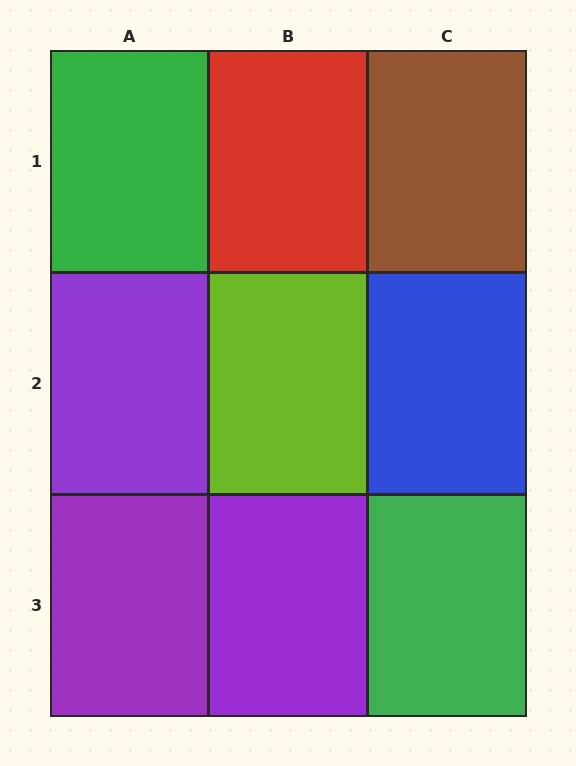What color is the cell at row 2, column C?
Blue.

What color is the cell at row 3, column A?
Purple.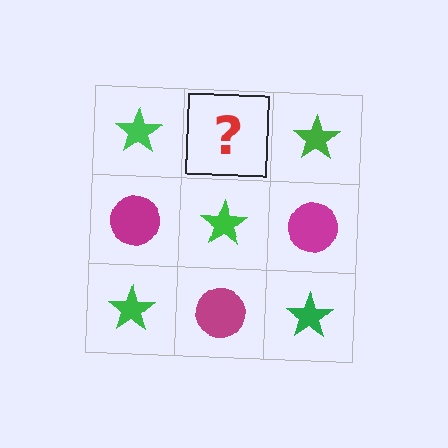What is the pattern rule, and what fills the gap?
The rule is that it alternates green star and magenta circle in a checkerboard pattern. The gap should be filled with a magenta circle.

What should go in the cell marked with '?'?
The missing cell should contain a magenta circle.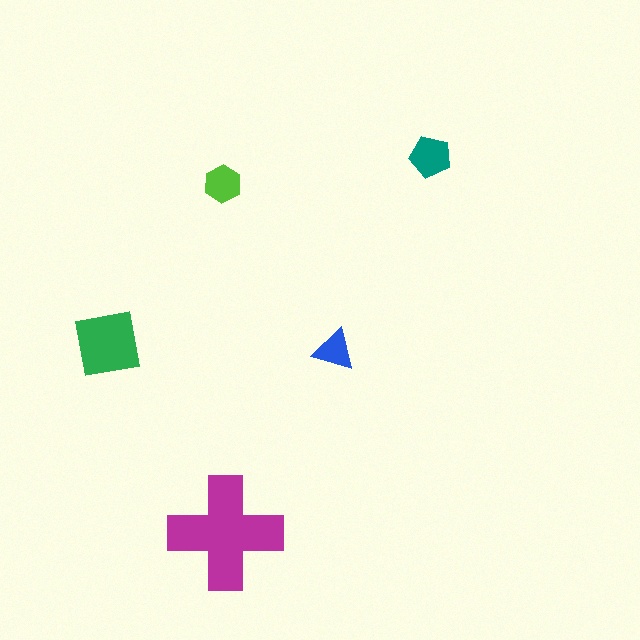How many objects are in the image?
There are 5 objects in the image.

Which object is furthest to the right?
The teal pentagon is rightmost.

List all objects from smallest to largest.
The blue triangle, the lime hexagon, the teal pentagon, the green square, the magenta cross.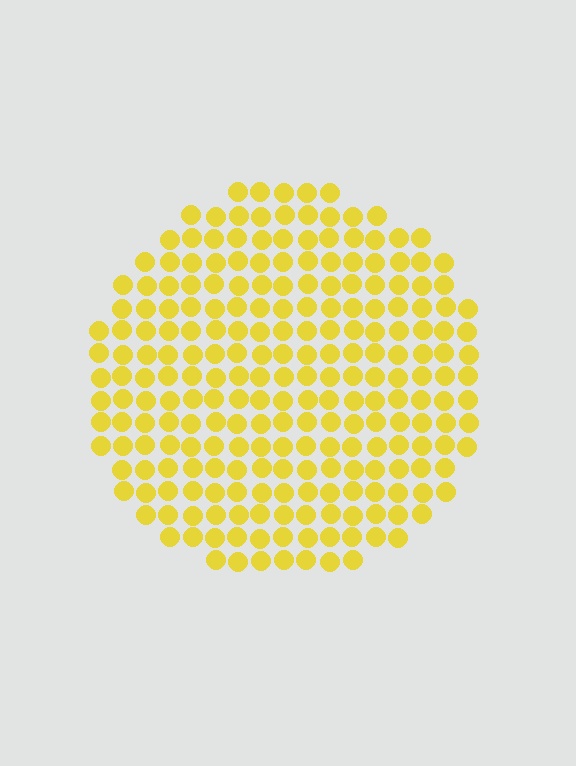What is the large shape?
The large shape is a circle.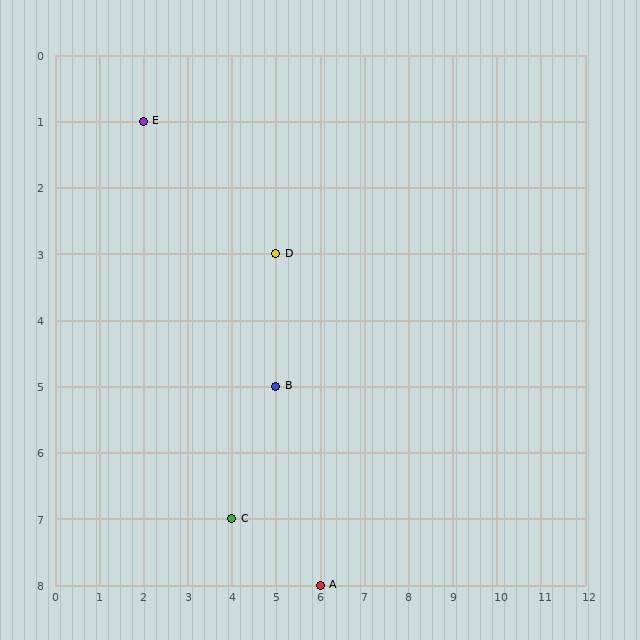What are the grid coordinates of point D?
Point D is at grid coordinates (5, 3).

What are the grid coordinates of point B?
Point B is at grid coordinates (5, 5).